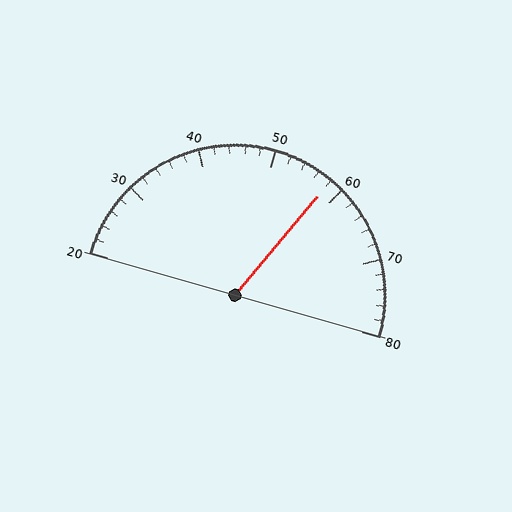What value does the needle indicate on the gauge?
The needle indicates approximately 58.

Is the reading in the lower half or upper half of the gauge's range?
The reading is in the upper half of the range (20 to 80).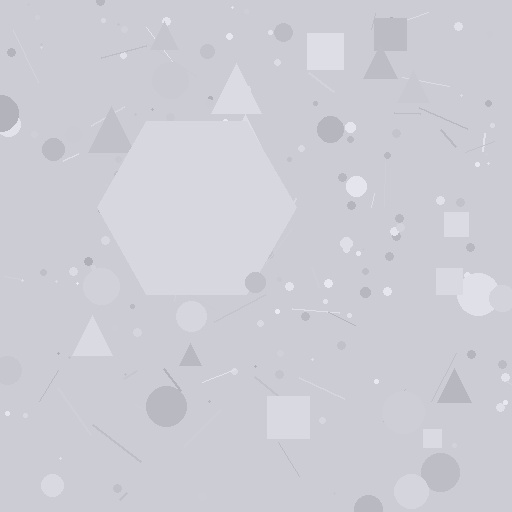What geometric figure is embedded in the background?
A hexagon is embedded in the background.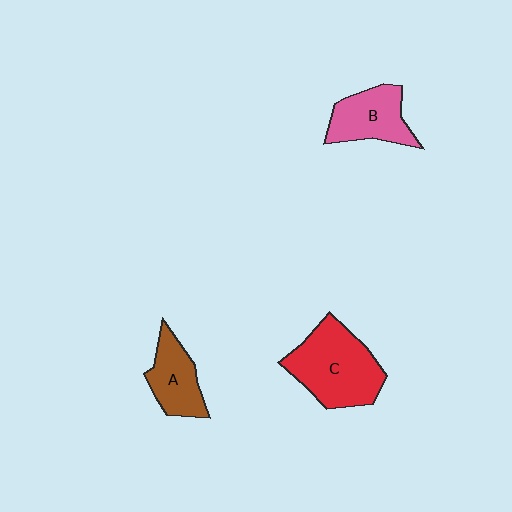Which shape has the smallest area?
Shape A (brown).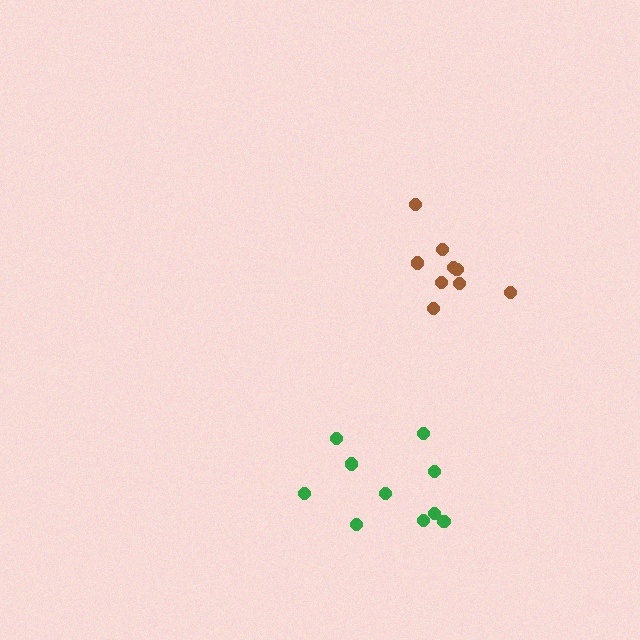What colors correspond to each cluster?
The clusters are colored: brown, green.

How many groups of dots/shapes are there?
There are 2 groups.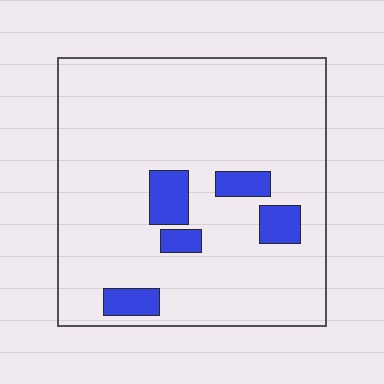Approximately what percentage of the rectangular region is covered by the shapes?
Approximately 10%.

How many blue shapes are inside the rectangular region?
5.